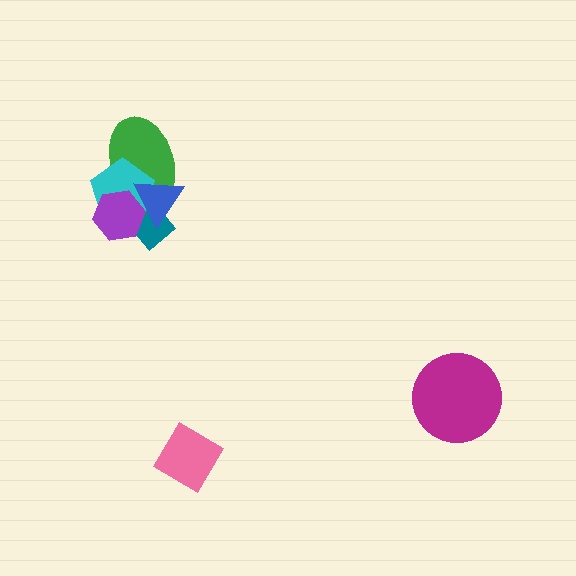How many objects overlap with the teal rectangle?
4 objects overlap with the teal rectangle.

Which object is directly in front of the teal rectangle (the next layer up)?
The green ellipse is directly in front of the teal rectangle.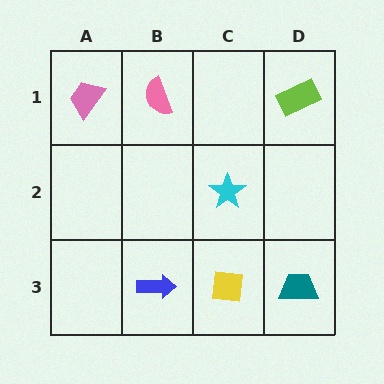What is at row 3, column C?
A yellow square.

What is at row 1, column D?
A lime rectangle.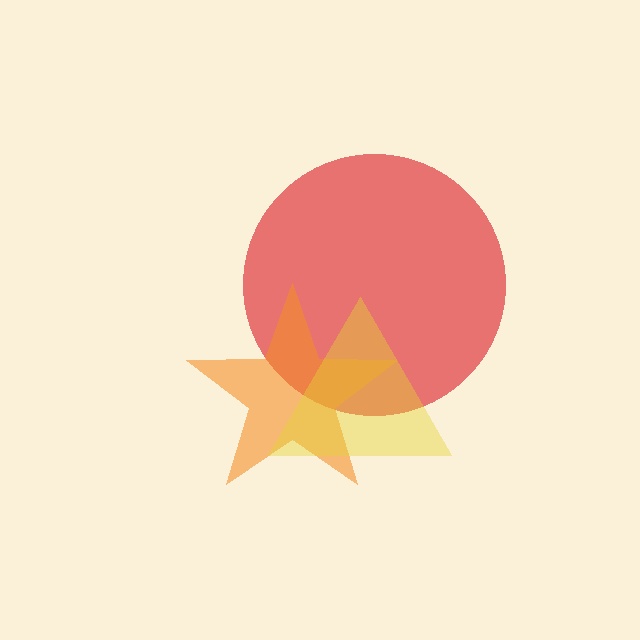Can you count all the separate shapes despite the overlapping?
Yes, there are 3 separate shapes.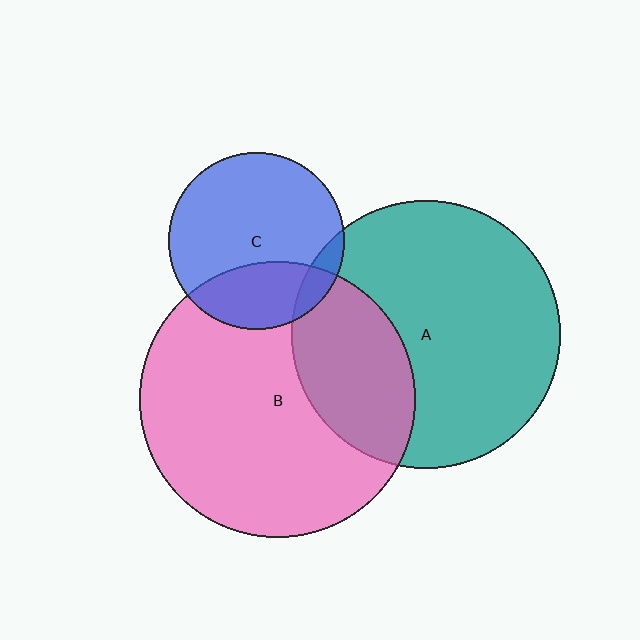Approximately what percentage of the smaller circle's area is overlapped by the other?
Approximately 30%.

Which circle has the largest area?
Circle B (pink).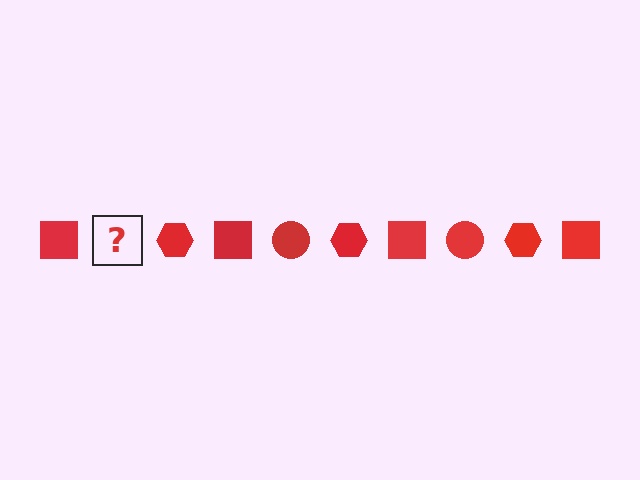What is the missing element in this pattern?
The missing element is a red circle.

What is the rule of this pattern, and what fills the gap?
The rule is that the pattern cycles through square, circle, hexagon shapes in red. The gap should be filled with a red circle.